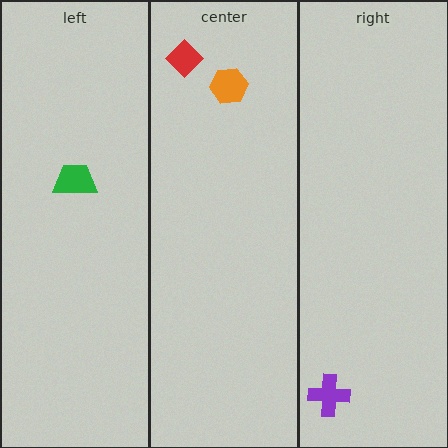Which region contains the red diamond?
The center region.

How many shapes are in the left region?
1.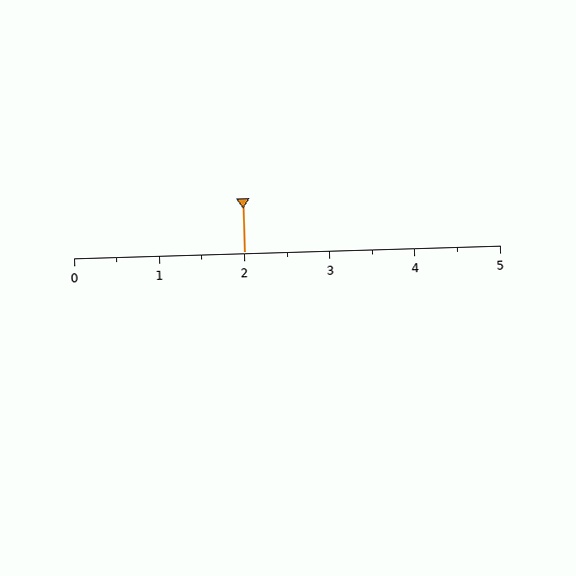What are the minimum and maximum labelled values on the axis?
The axis runs from 0 to 5.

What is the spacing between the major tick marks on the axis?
The major ticks are spaced 1 apart.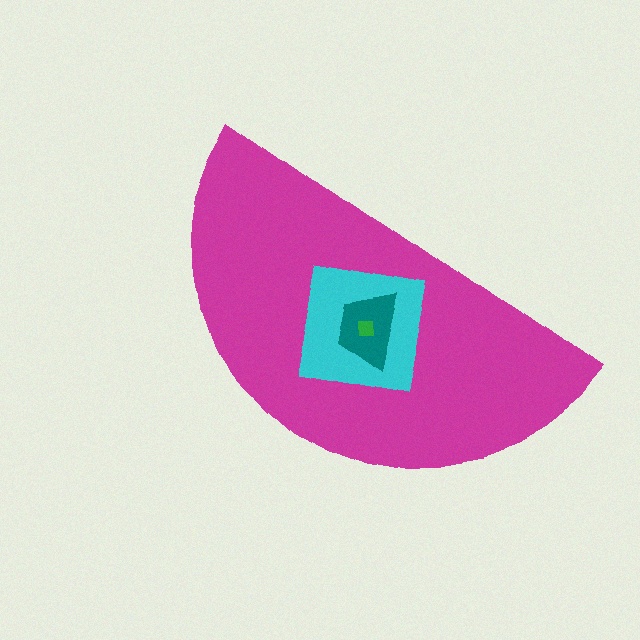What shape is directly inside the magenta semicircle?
The cyan square.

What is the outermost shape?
The magenta semicircle.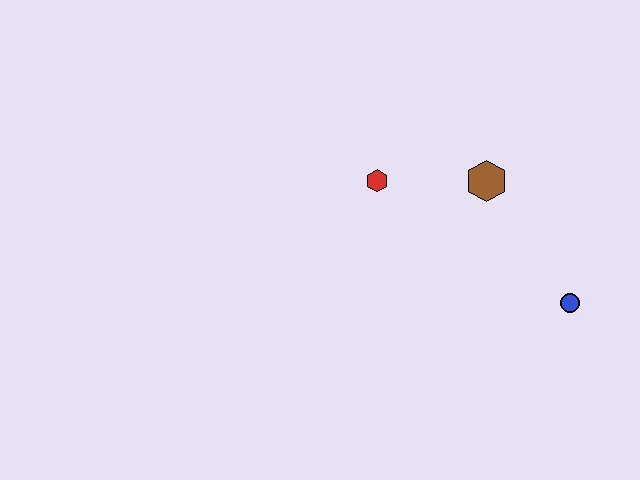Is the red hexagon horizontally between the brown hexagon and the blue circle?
No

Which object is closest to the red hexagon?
The brown hexagon is closest to the red hexagon.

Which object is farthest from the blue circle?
The red hexagon is farthest from the blue circle.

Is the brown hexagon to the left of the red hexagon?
No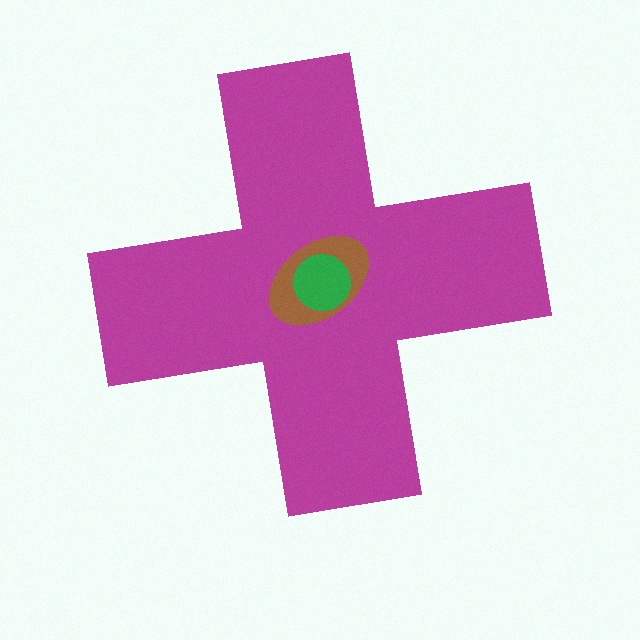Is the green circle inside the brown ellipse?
Yes.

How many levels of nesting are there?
3.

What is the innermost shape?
The green circle.